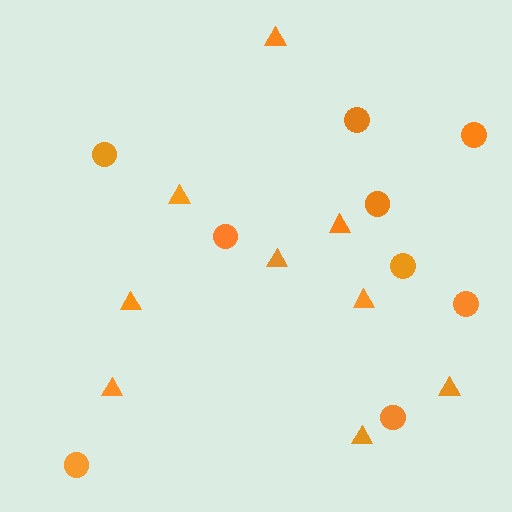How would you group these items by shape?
There are 2 groups: one group of circles (9) and one group of triangles (9).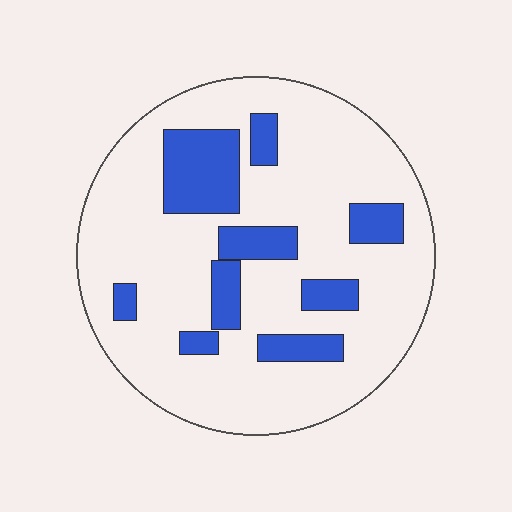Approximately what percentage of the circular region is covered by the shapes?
Approximately 20%.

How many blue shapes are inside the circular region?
9.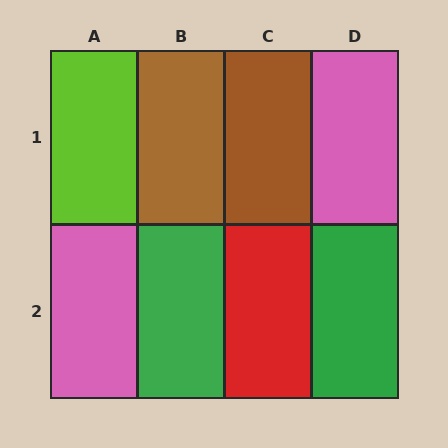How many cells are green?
2 cells are green.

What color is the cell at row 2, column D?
Green.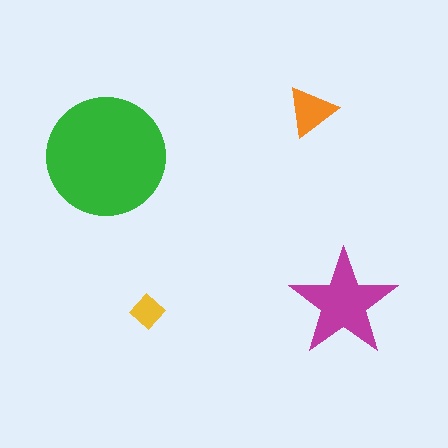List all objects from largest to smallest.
The green circle, the magenta star, the orange triangle, the yellow diamond.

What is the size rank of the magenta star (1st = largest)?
2nd.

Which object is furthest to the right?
The magenta star is rightmost.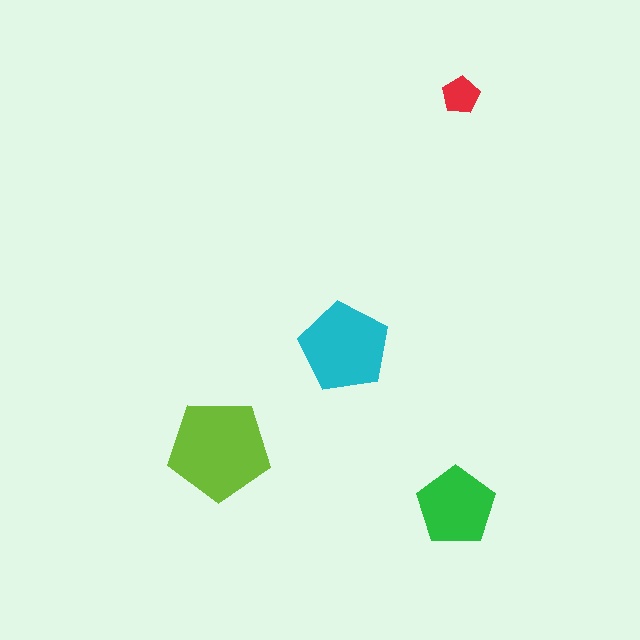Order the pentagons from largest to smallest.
the lime one, the cyan one, the green one, the red one.